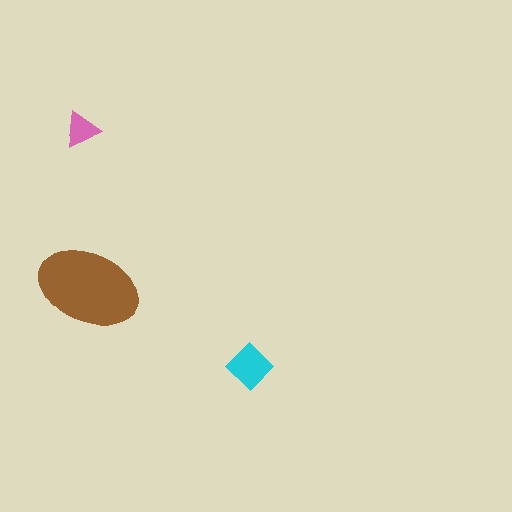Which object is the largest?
The brown ellipse.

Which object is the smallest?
The pink triangle.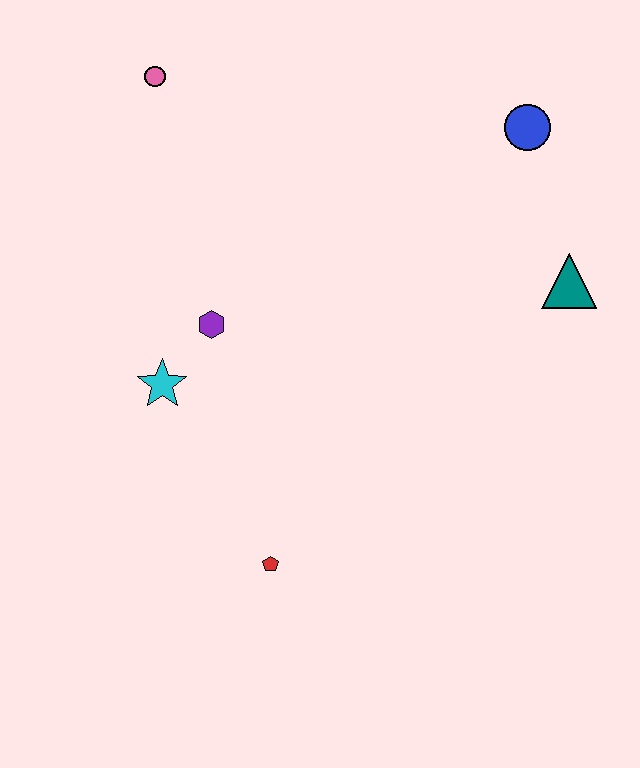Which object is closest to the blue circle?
The teal triangle is closest to the blue circle.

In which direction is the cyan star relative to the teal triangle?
The cyan star is to the left of the teal triangle.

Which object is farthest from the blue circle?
The red pentagon is farthest from the blue circle.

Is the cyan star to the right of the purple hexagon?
No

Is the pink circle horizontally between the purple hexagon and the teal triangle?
No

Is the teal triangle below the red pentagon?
No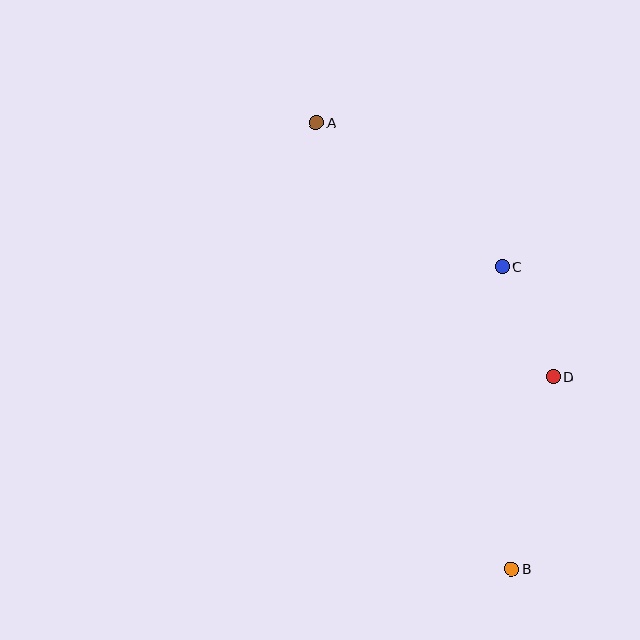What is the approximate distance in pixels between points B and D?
The distance between B and D is approximately 197 pixels.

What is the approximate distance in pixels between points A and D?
The distance between A and D is approximately 347 pixels.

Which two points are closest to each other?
Points C and D are closest to each other.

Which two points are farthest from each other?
Points A and B are farthest from each other.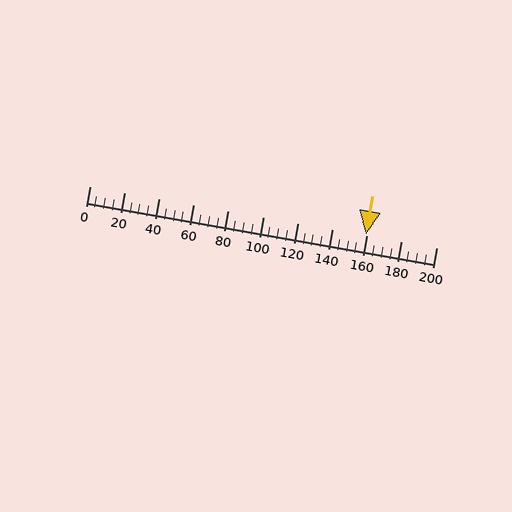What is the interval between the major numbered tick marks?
The major tick marks are spaced 20 units apart.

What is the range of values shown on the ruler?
The ruler shows values from 0 to 200.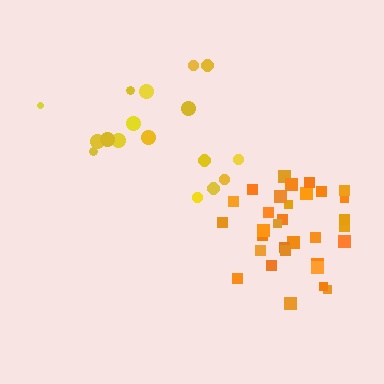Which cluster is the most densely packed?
Orange.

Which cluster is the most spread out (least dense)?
Yellow.